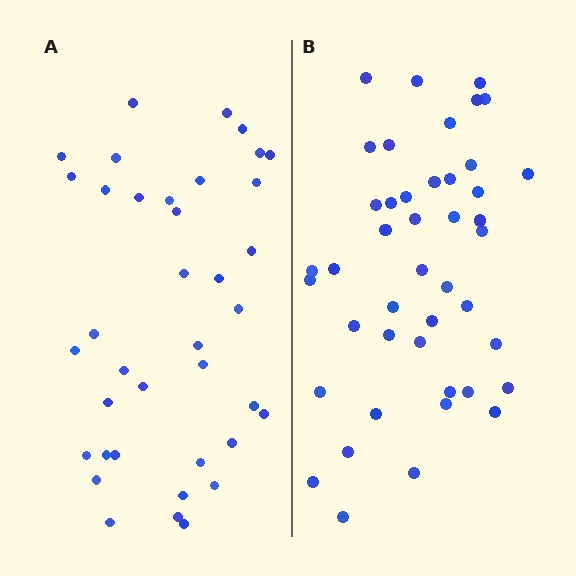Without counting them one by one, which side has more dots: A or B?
Region B (the right region) has more dots.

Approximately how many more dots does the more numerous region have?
Region B has about 6 more dots than region A.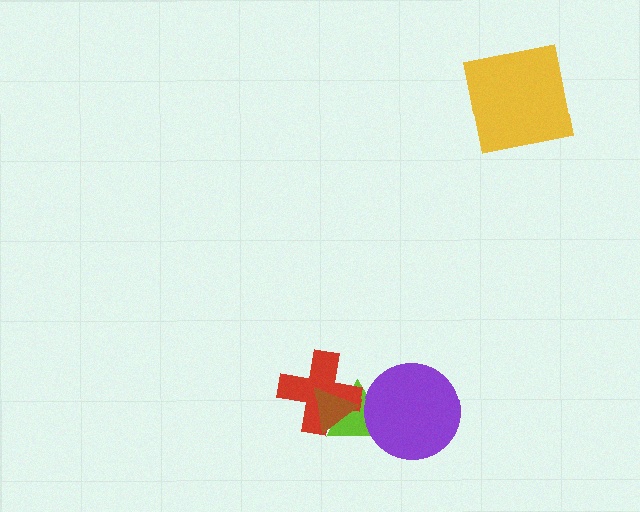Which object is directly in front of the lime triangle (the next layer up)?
The purple circle is directly in front of the lime triangle.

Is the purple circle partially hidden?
No, no other shape covers it.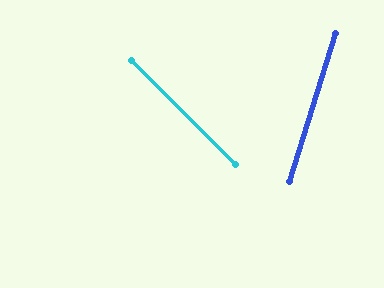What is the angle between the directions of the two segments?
Approximately 62 degrees.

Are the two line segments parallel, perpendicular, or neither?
Neither parallel nor perpendicular — they differ by about 62°.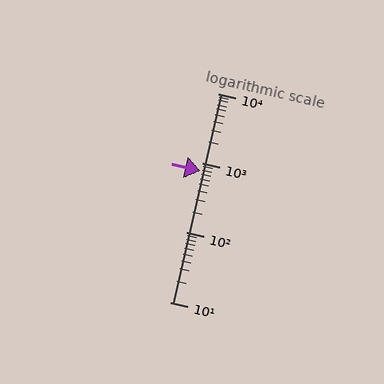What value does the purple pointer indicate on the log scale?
The pointer indicates approximately 780.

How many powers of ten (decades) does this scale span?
The scale spans 3 decades, from 10 to 10000.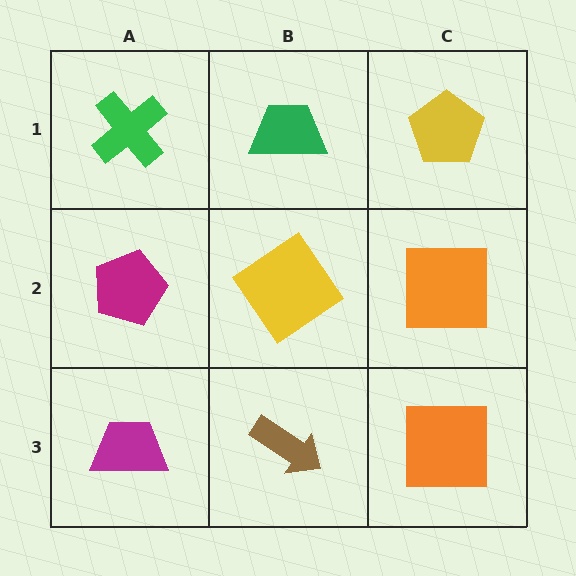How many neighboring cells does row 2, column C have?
3.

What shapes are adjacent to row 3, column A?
A magenta pentagon (row 2, column A), a brown arrow (row 3, column B).